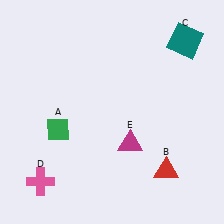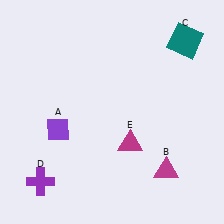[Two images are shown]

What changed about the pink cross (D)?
In Image 1, D is pink. In Image 2, it changed to purple.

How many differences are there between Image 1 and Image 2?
There are 3 differences between the two images.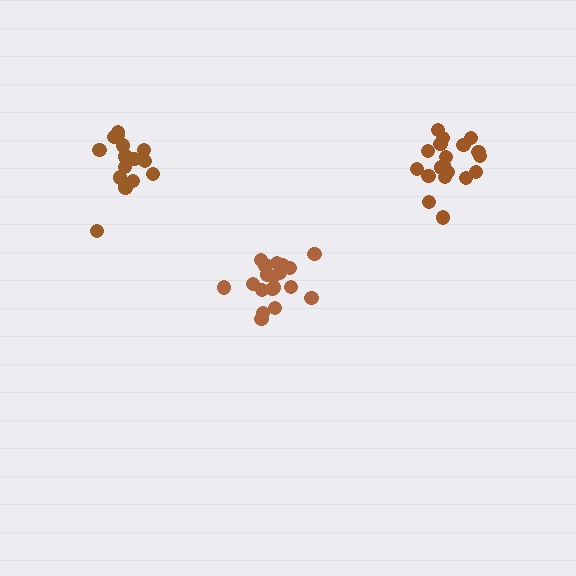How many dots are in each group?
Group 1: 20 dots, Group 2: 19 dots, Group 3: 15 dots (54 total).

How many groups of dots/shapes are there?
There are 3 groups.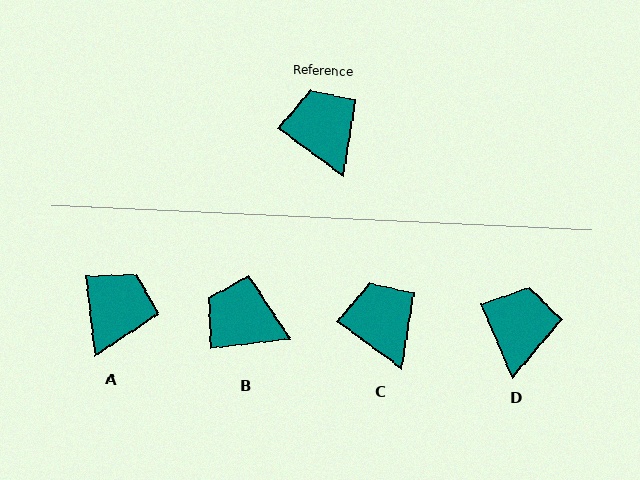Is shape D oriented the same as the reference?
No, it is off by about 31 degrees.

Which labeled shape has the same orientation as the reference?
C.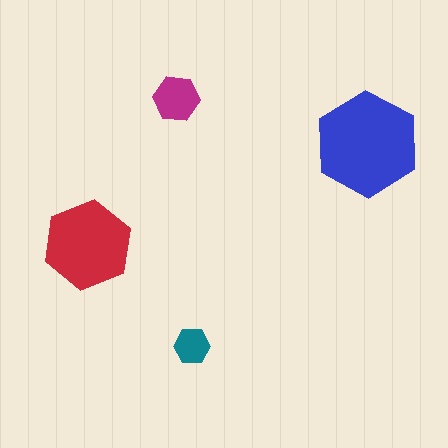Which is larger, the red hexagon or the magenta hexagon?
The red one.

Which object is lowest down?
The teal hexagon is bottommost.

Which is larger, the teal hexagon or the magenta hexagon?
The magenta one.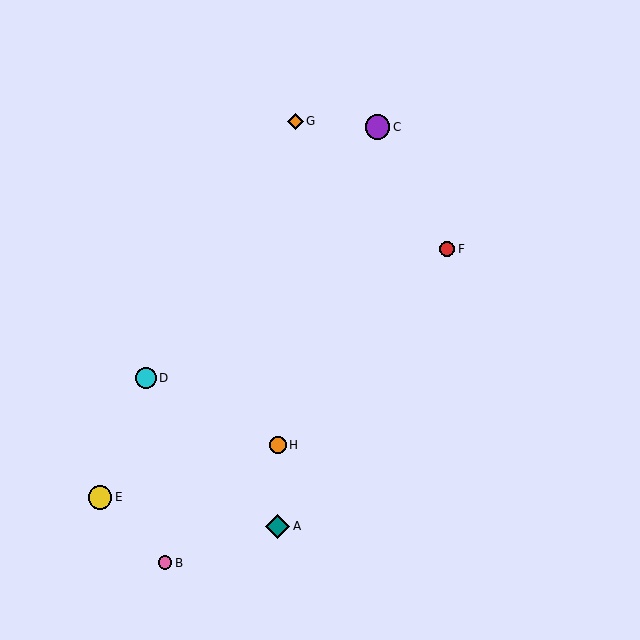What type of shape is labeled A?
Shape A is a teal diamond.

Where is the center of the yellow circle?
The center of the yellow circle is at (100, 497).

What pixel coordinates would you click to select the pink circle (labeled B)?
Click at (165, 563) to select the pink circle B.